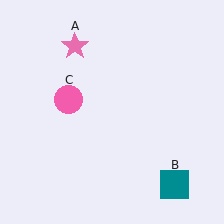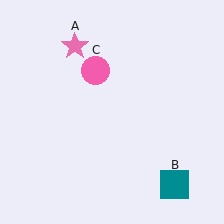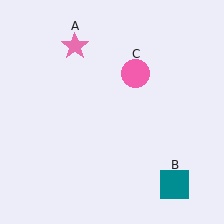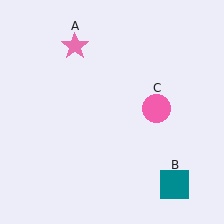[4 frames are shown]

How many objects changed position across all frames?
1 object changed position: pink circle (object C).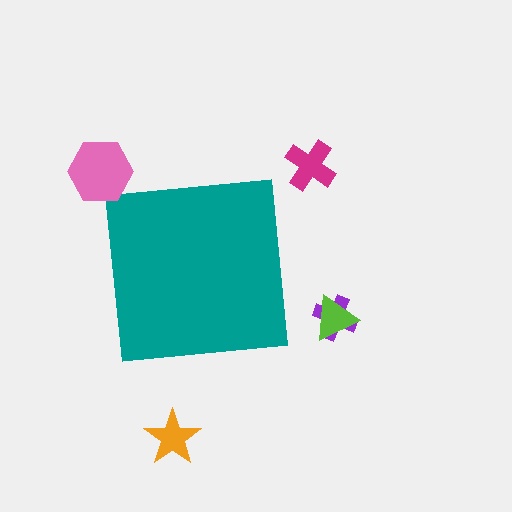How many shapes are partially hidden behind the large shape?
0 shapes are partially hidden.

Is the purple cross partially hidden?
No, the purple cross is fully visible.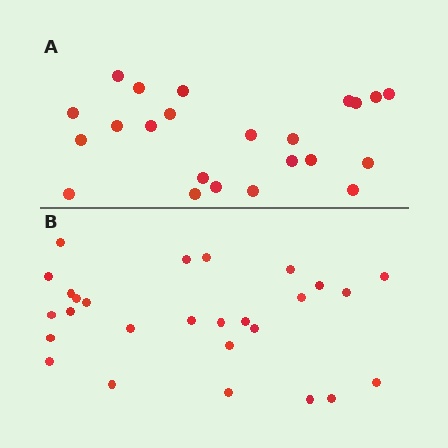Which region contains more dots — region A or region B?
Region B (the bottom region) has more dots.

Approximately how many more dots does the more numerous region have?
Region B has about 4 more dots than region A.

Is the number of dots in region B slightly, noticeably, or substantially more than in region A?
Region B has only slightly more — the two regions are fairly close. The ratio is roughly 1.2 to 1.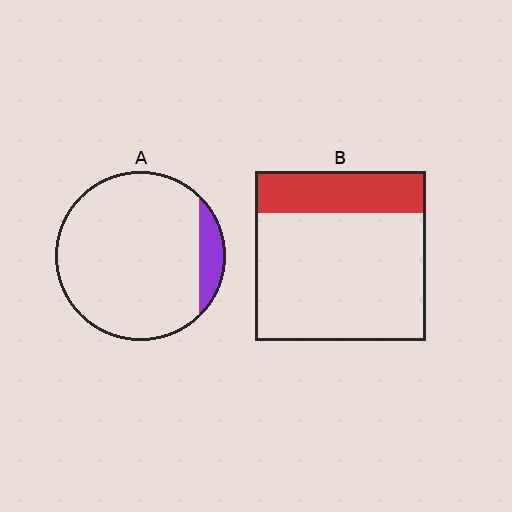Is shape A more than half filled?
No.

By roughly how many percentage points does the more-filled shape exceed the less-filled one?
By roughly 15 percentage points (B over A).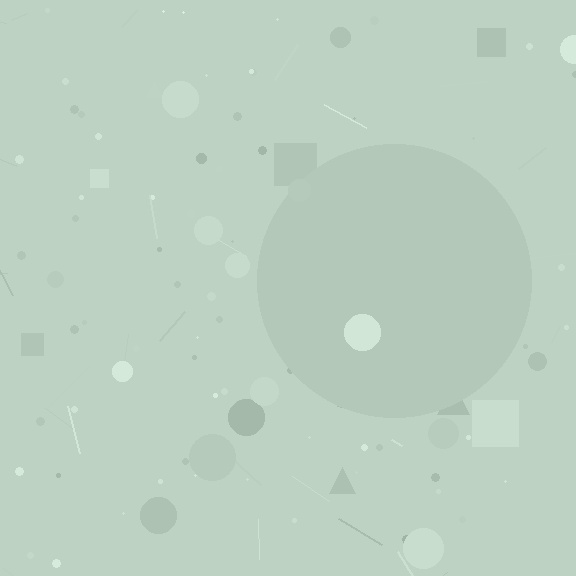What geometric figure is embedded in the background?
A circle is embedded in the background.